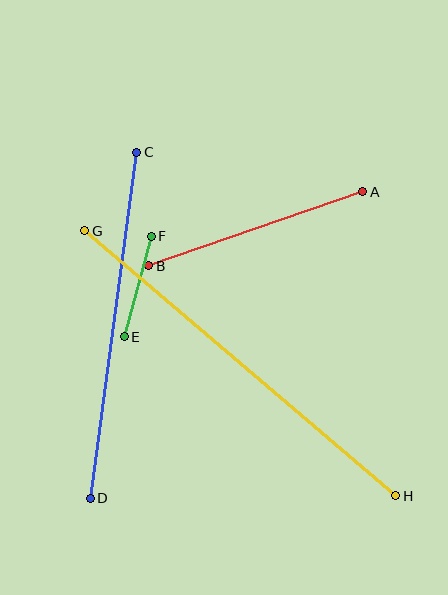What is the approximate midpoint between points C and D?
The midpoint is at approximately (113, 325) pixels.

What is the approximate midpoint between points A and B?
The midpoint is at approximately (256, 229) pixels.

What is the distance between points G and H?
The distance is approximately 408 pixels.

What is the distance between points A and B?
The distance is approximately 227 pixels.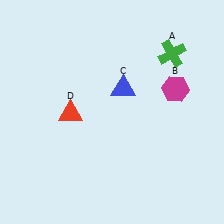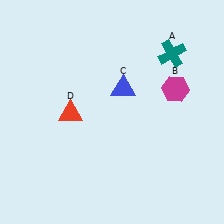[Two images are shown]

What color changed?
The cross (A) changed from green in Image 1 to teal in Image 2.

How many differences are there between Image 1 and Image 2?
There is 1 difference between the two images.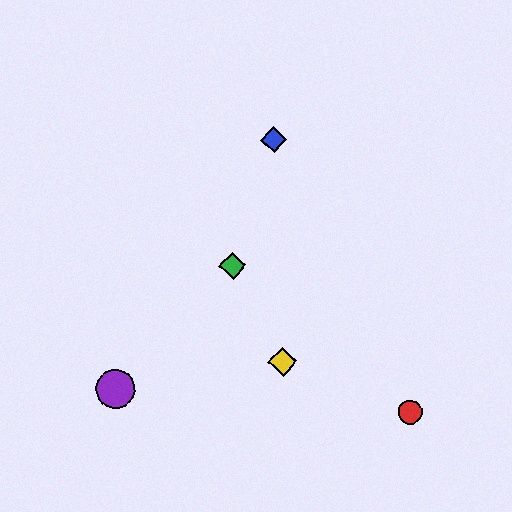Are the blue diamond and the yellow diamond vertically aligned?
Yes, both are at x≈273.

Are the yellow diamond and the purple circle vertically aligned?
No, the yellow diamond is at x≈283 and the purple circle is at x≈116.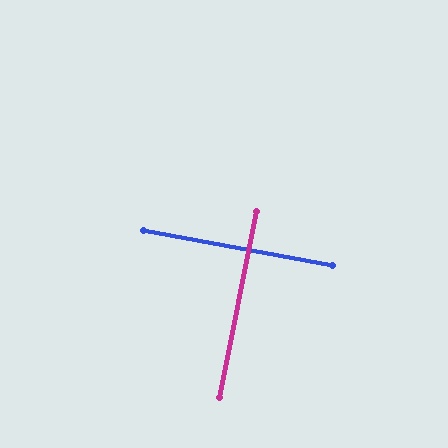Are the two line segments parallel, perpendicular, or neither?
Perpendicular — they meet at approximately 89°.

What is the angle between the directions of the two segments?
Approximately 89 degrees.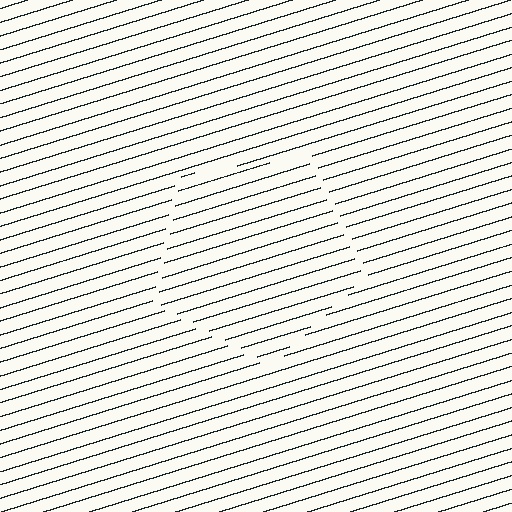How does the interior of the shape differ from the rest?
The interior of the shape contains the same grating, shifted by half a period — the contour is defined by the phase discontinuity where line-ends from the inner and outer gratings abut.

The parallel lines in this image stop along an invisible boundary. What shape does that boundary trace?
An illusory pentagon. The interior of the shape contains the same grating, shifted by half a period — the contour is defined by the phase discontinuity where line-ends from the inner and outer gratings abut.